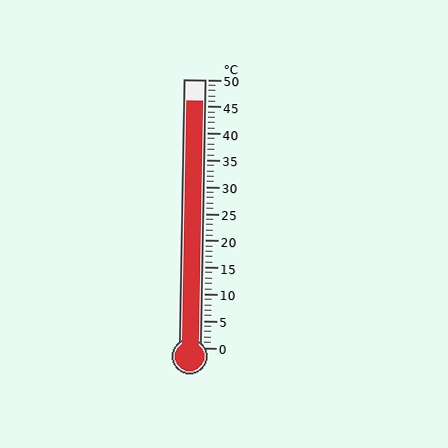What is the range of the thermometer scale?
The thermometer scale ranges from 0°C to 50°C.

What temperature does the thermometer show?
The thermometer shows approximately 46°C.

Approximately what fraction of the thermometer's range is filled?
The thermometer is filled to approximately 90% of its range.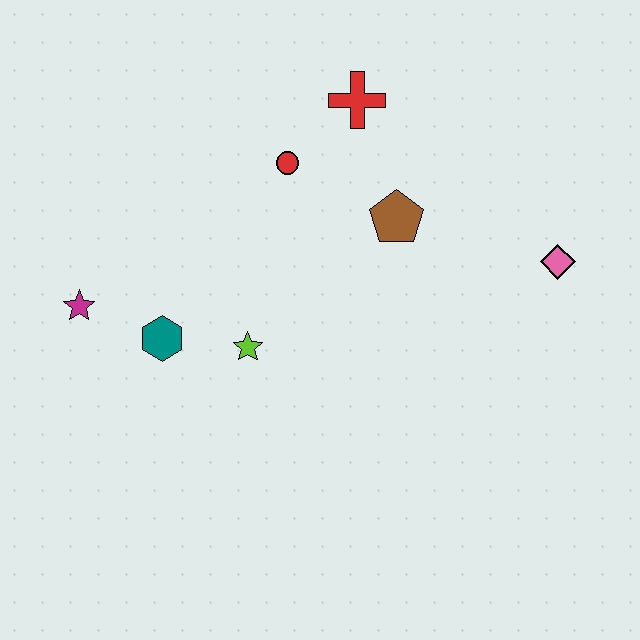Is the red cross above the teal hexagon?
Yes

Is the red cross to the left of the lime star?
No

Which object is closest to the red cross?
The red circle is closest to the red cross.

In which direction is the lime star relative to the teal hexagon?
The lime star is to the right of the teal hexagon.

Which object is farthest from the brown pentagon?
The magenta star is farthest from the brown pentagon.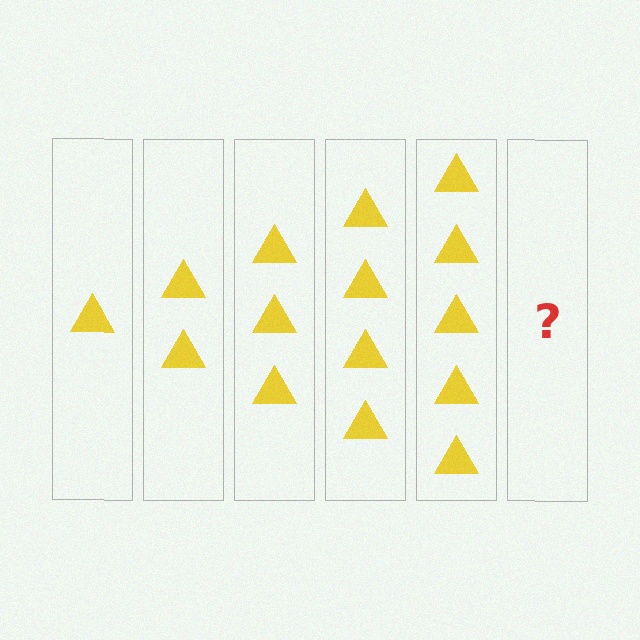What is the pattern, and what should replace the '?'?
The pattern is that each step adds one more triangle. The '?' should be 6 triangles.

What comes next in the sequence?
The next element should be 6 triangles.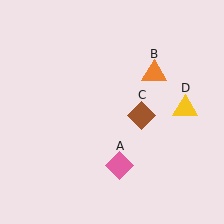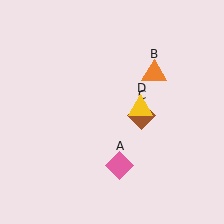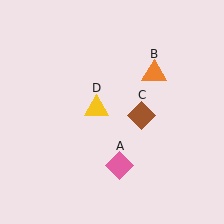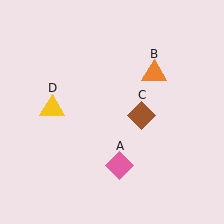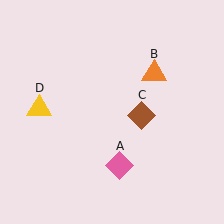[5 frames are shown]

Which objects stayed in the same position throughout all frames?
Pink diamond (object A) and orange triangle (object B) and brown diamond (object C) remained stationary.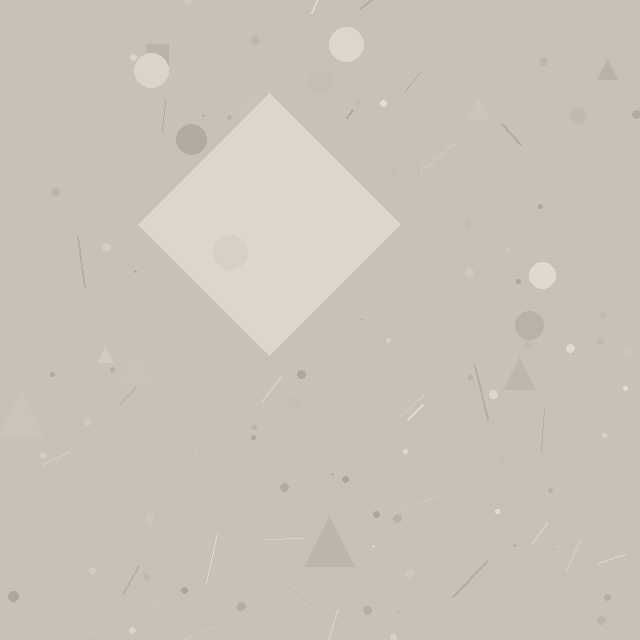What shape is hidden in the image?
A diamond is hidden in the image.